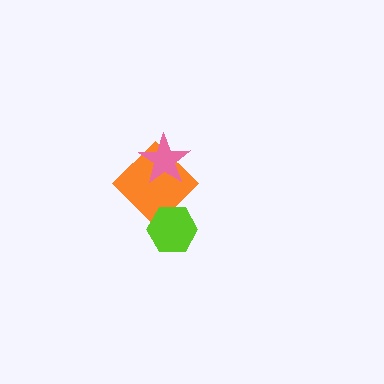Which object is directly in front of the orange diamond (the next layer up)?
The lime hexagon is directly in front of the orange diamond.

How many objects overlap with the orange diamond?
2 objects overlap with the orange diamond.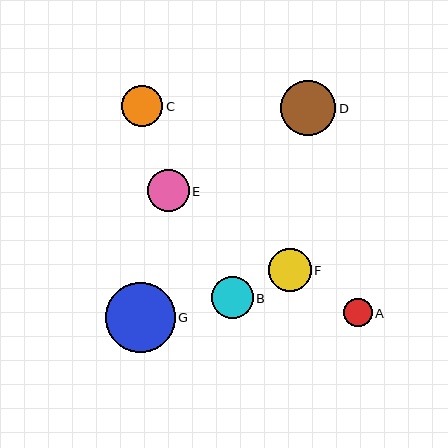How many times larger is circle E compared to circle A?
Circle E is approximately 1.5 times the size of circle A.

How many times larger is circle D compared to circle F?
Circle D is approximately 1.3 times the size of circle F.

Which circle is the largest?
Circle G is the largest with a size of approximately 69 pixels.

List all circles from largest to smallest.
From largest to smallest: G, D, F, E, B, C, A.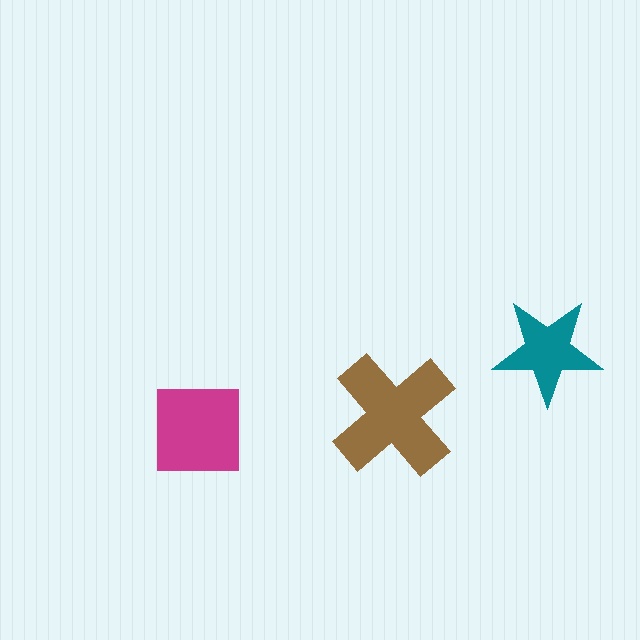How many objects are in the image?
There are 3 objects in the image.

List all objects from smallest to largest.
The teal star, the magenta square, the brown cross.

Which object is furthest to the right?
The teal star is rightmost.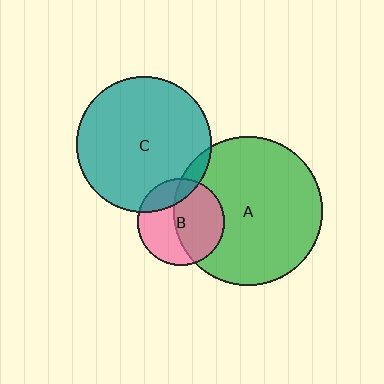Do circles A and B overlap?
Yes.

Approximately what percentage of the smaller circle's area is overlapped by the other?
Approximately 55%.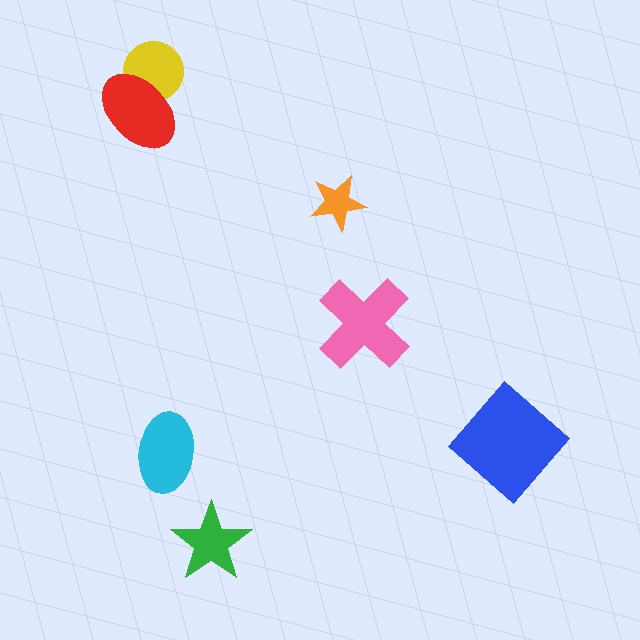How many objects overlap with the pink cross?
0 objects overlap with the pink cross.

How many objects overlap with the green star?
0 objects overlap with the green star.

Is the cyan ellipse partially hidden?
No, no other shape covers it.